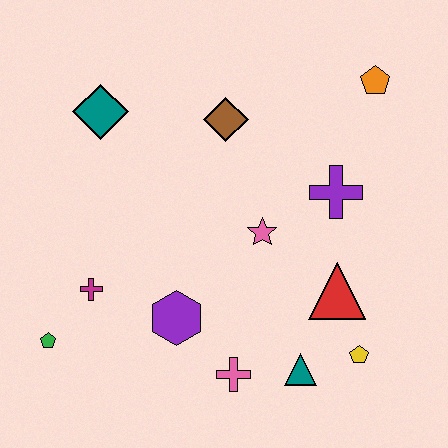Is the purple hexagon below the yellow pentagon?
No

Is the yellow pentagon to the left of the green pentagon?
No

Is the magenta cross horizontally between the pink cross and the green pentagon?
Yes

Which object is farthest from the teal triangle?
The teal diamond is farthest from the teal triangle.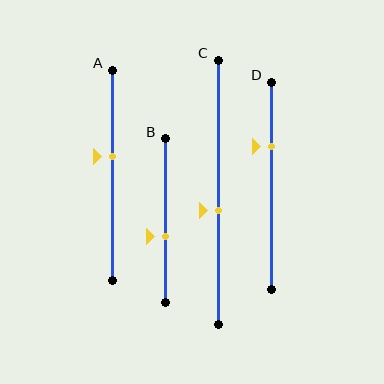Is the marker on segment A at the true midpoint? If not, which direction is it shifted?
No, the marker on segment A is shifted upward by about 9% of the segment length.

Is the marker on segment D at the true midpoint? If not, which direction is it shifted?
No, the marker on segment D is shifted upward by about 19% of the segment length.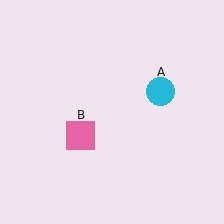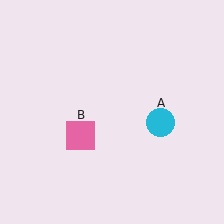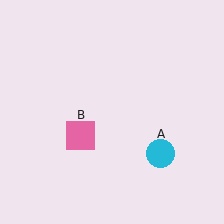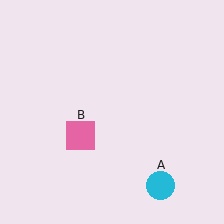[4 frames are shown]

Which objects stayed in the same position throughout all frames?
Pink square (object B) remained stationary.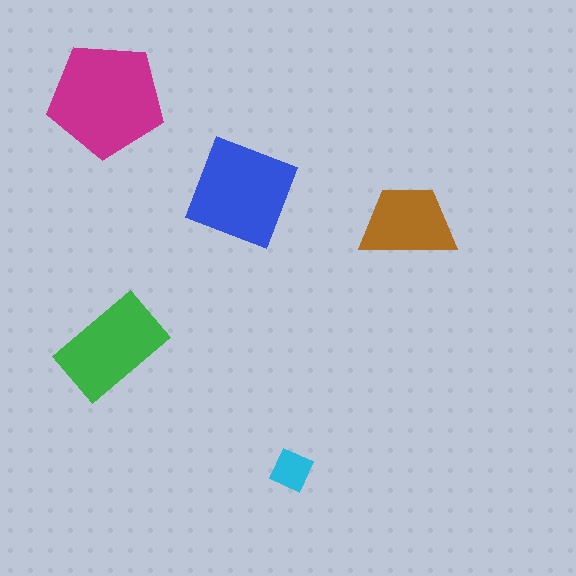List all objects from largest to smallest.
The magenta pentagon, the blue diamond, the green rectangle, the brown trapezoid, the cyan square.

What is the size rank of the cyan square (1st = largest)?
5th.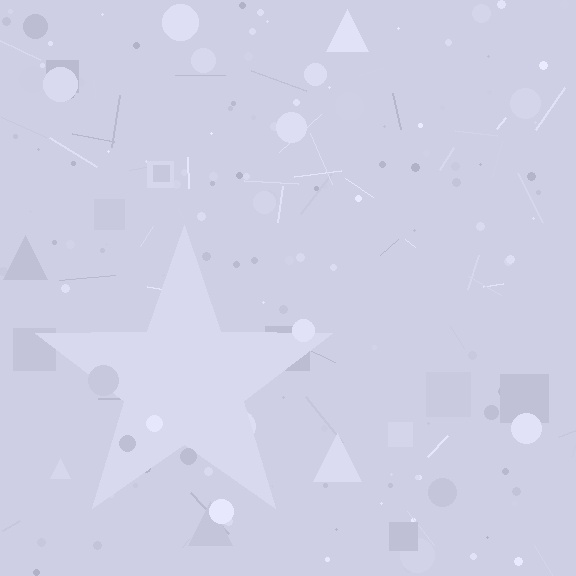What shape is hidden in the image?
A star is hidden in the image.